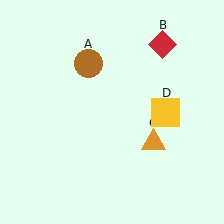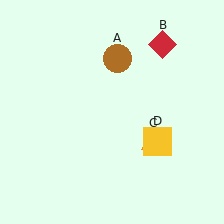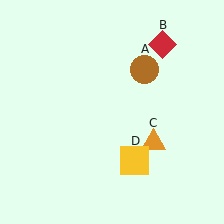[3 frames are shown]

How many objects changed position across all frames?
2 objects changed position: brown circle (object A), yellow square (object D).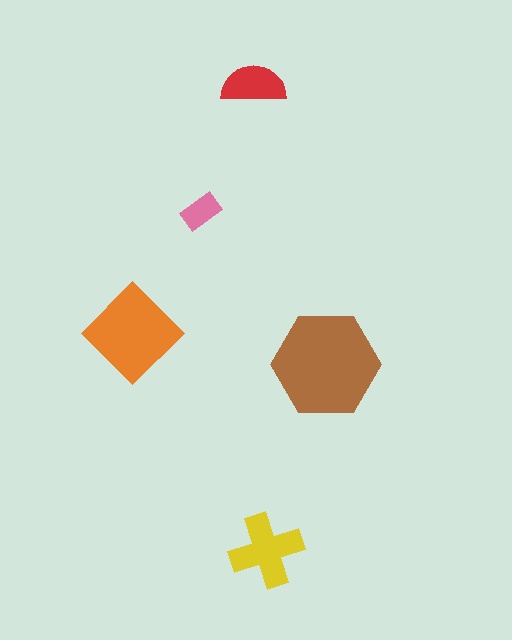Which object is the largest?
The brown hexagon.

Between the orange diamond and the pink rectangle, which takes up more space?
The orange diamond.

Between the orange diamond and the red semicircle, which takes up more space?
The orange diamond.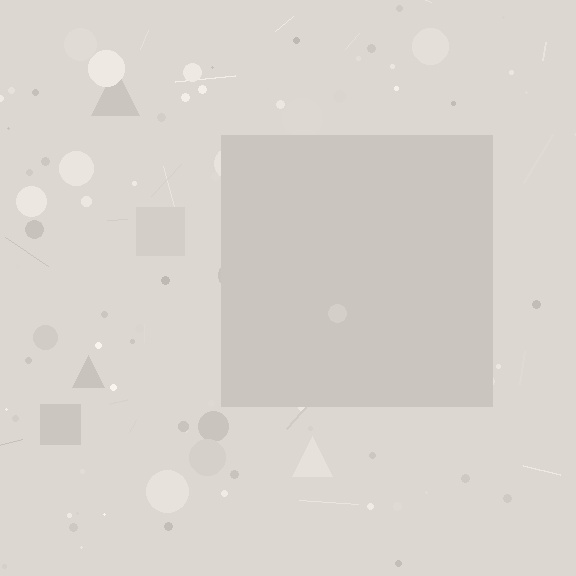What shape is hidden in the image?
A square is hidden in the image.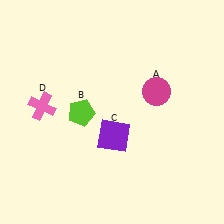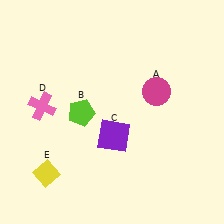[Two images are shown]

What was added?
A yellow diamond (E) was added in Image 2.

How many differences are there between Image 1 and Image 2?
There is 1 difference between the two images.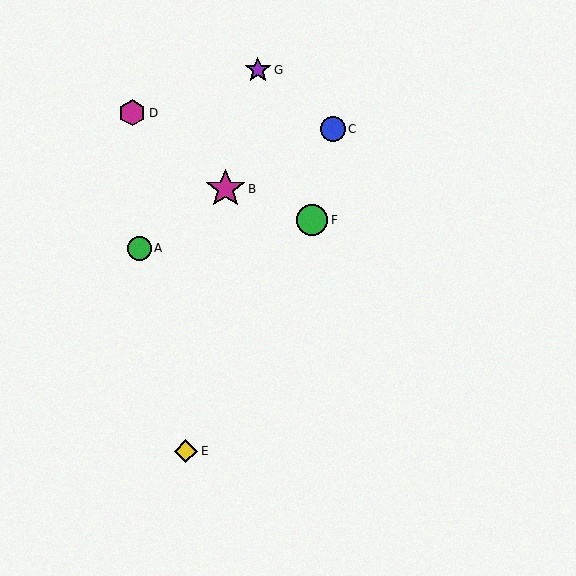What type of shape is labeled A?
Shape A is a green circle.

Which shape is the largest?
The magenta star (labeled B) is the largest.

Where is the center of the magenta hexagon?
The center of the magenta hexagon is at (132, 113).